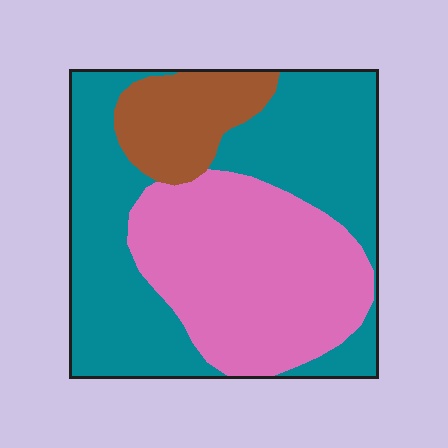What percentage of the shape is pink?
Pink takes up about three eighths (3/8) of the shape.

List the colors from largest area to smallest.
From largest to smallest: teal, pink, brown.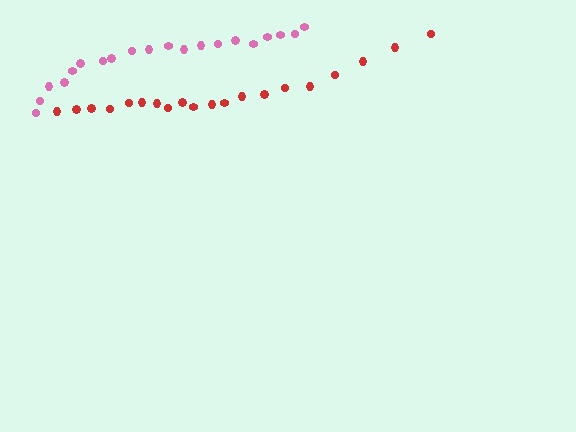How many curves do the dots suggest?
There are 2 distinct paths.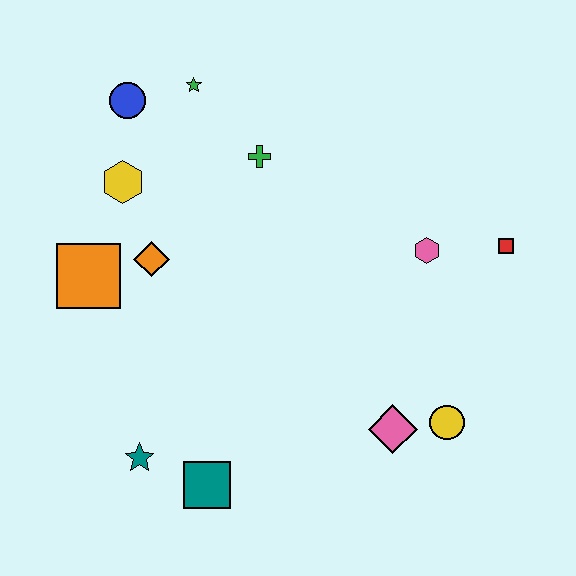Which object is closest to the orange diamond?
The orange square is closest to the orange diamond.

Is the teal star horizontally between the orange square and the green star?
Yes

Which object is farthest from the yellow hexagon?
The yellow circle is farthest from the yellow hexagon.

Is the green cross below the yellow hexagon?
No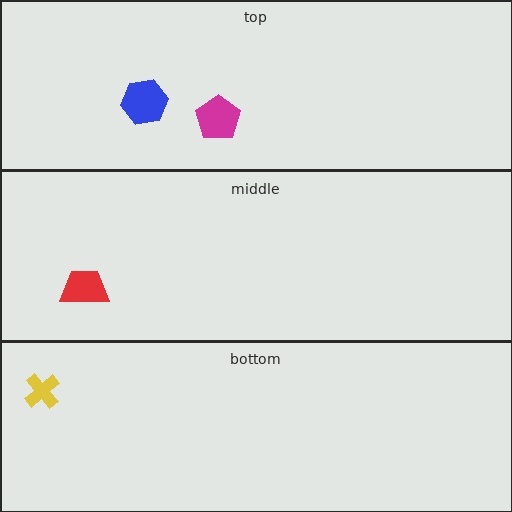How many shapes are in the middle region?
1.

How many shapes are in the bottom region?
1.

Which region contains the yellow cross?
The bottom region.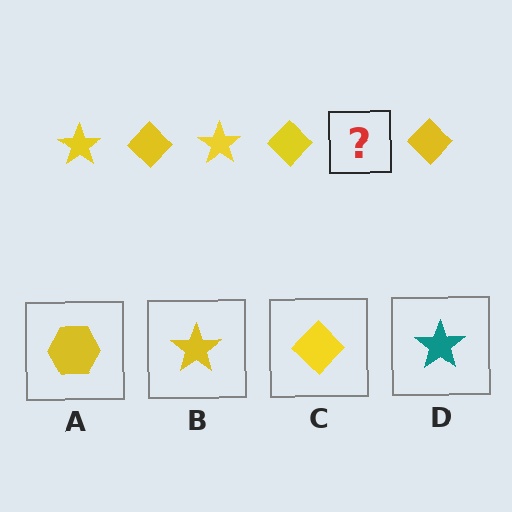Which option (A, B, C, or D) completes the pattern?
B.